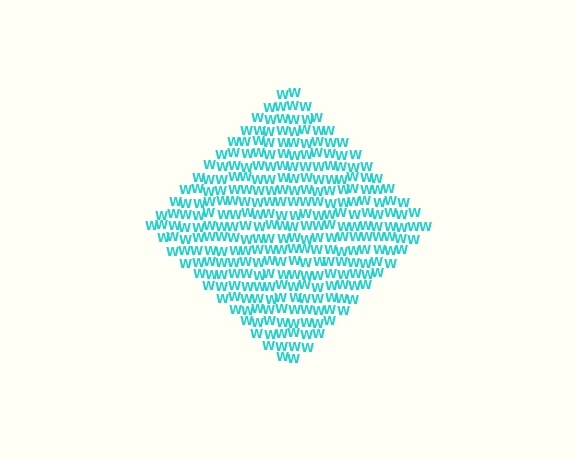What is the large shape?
The large shape is a diamond.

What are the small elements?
The small elements are letter W's.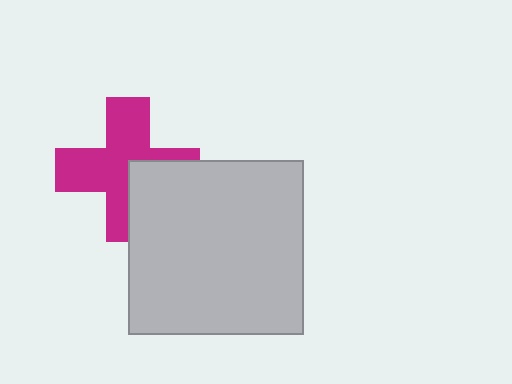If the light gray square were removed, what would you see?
You would see the complete magenta cross.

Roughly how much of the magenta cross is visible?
Most of it is visible (roughly 68%).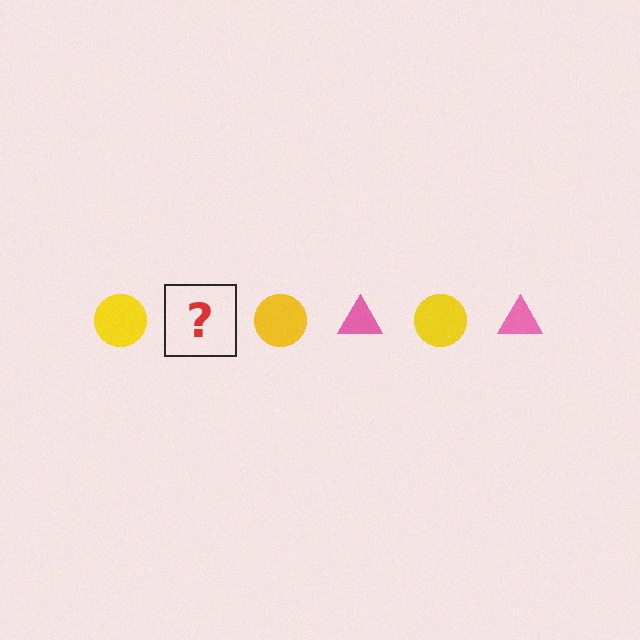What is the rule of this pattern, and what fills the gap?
The rule is that the pattern alternates between yellow circle and pink triangle. The gap should be filled with a pink triangle.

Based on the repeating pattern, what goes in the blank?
The blank should be a pink triangle.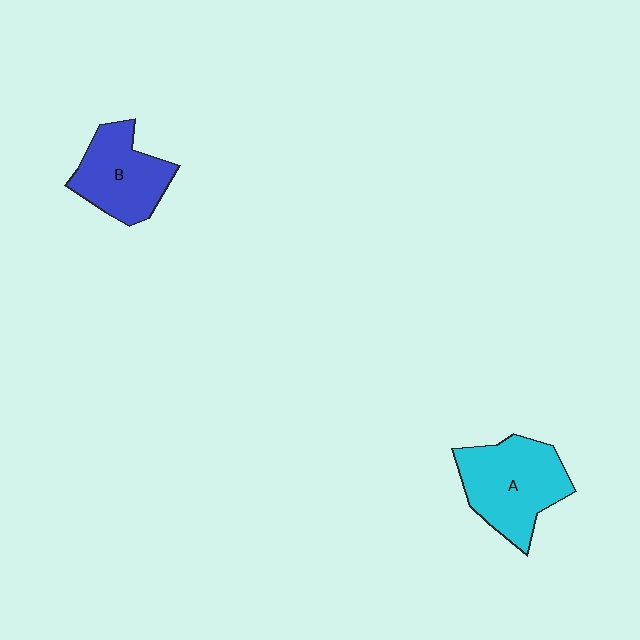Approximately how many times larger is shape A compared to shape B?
Approximately 1.3 times.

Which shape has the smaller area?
Shape B (blue).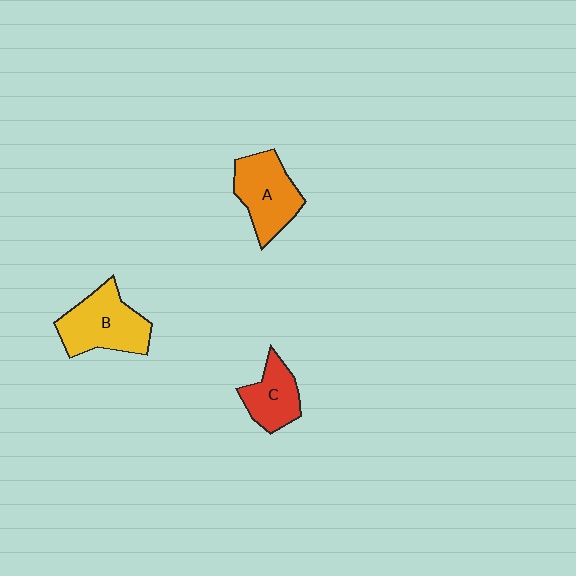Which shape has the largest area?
Shape B (yellow).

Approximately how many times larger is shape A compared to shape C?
Approximately 1.4 times.